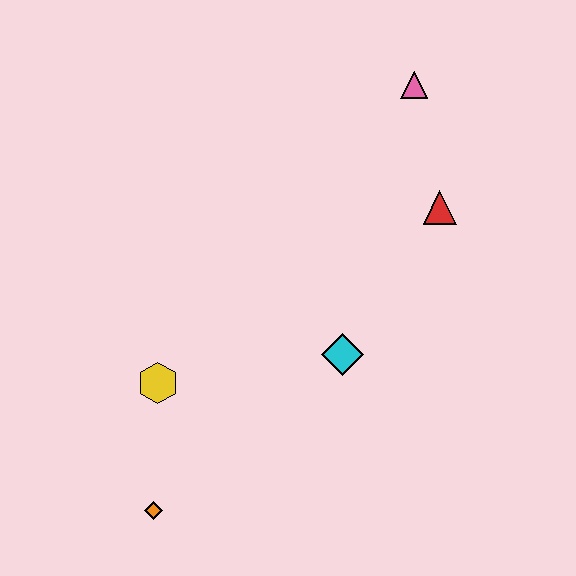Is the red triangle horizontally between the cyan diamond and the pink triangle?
No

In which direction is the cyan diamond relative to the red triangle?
The cyan diamond is below the red triangle.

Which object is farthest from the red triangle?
The orange diamond is farthest from the red triangle.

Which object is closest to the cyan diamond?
The red triangle is closest to the cyan diamond.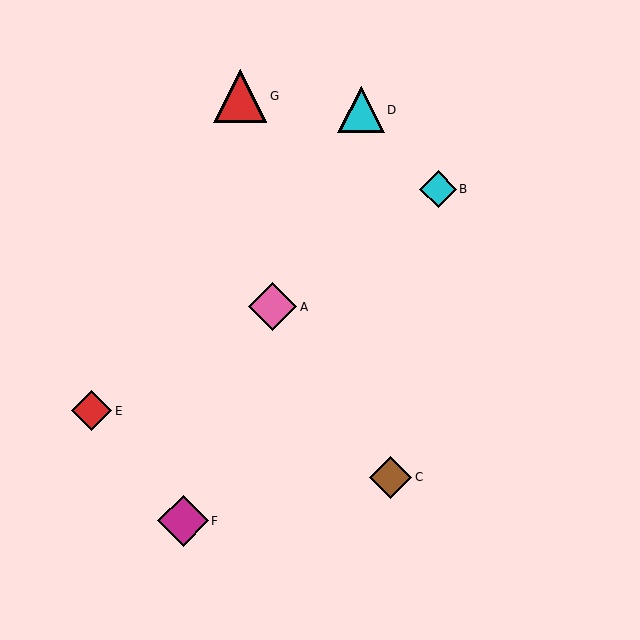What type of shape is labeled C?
Shape C is a brown diamond.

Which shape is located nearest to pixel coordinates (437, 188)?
The cyan diamond (labeled B) at (438, 189) is nearest to that location.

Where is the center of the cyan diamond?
The center of the cyan diamond is at (438, 189).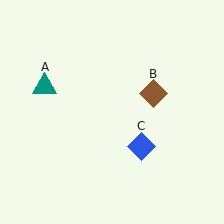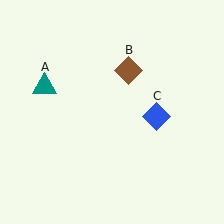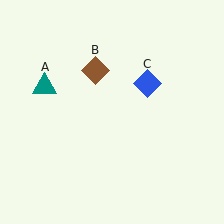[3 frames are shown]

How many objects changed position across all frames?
2 objects changed position: brown diamond (object B), blue diamond (object C).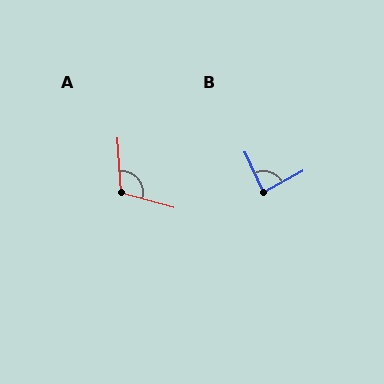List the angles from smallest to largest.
B (86°), A (110°).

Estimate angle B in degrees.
Approximately 86 degrees.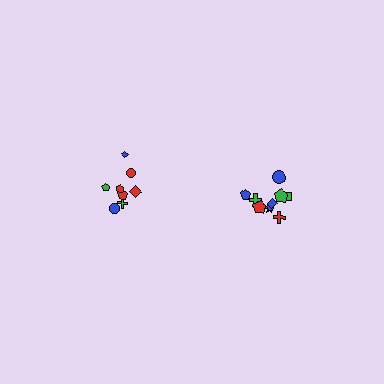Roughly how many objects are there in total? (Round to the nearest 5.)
Roughly 20 objects in total.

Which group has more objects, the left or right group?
The right group.